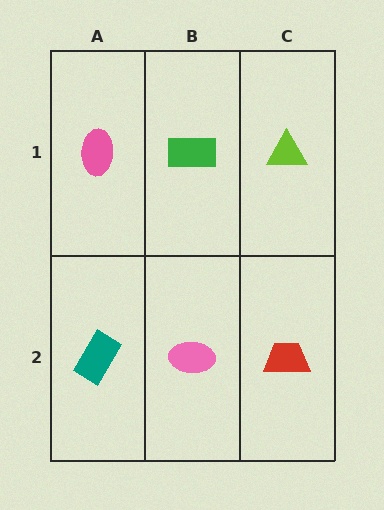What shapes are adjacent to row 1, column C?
A red trapezoid (row 2, column C), a green rectangle (row 1, column B).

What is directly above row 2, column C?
A lime triangle.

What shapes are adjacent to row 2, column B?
A green rectangle (row 1, column B), a teal rectangle (row 2, column A), a red trapezoid (row 2, column C).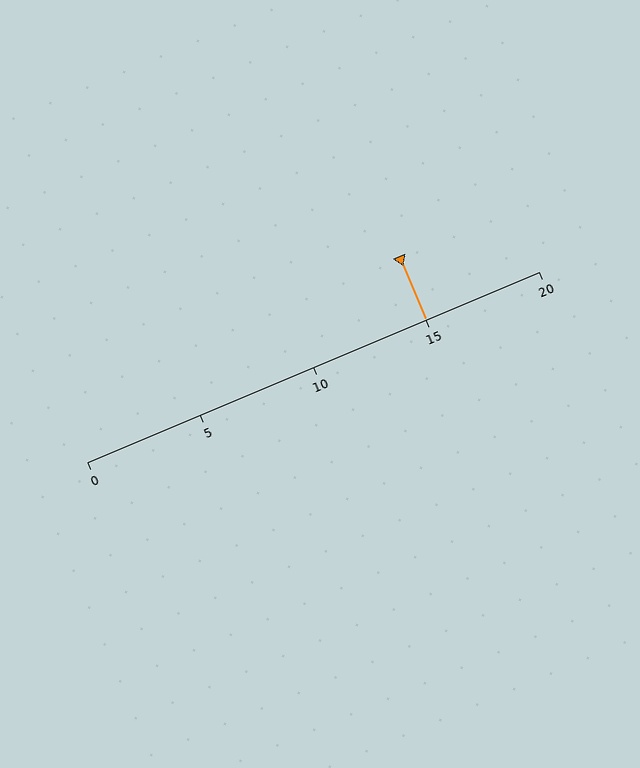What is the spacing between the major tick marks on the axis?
The major ticks are spaced 5 apart.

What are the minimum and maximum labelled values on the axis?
The axis runs from 0 to 20.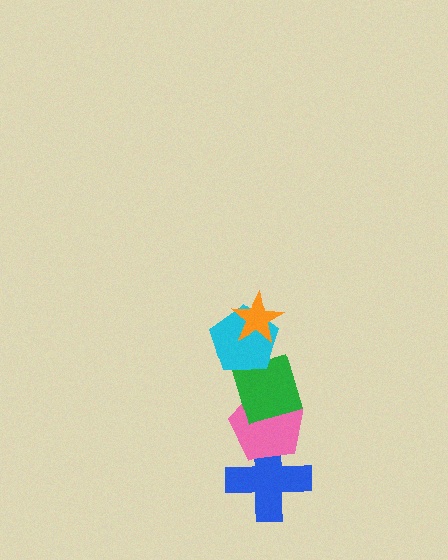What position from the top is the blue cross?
The blue cross is 5th from the top.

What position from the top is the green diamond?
The green diamond is 3rd from the top.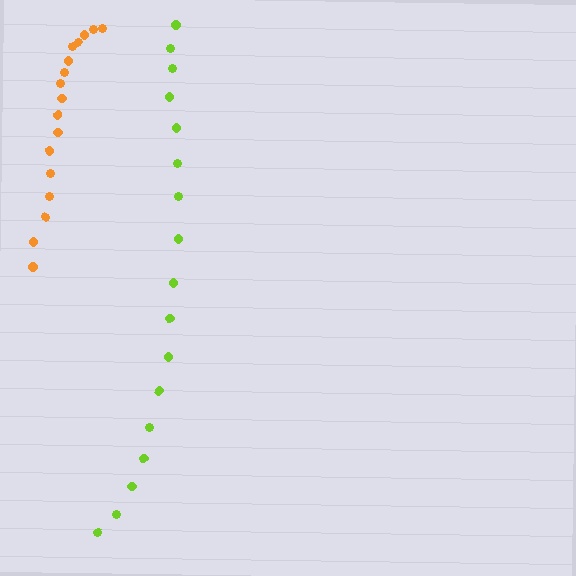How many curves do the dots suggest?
There are 2 distinct paths.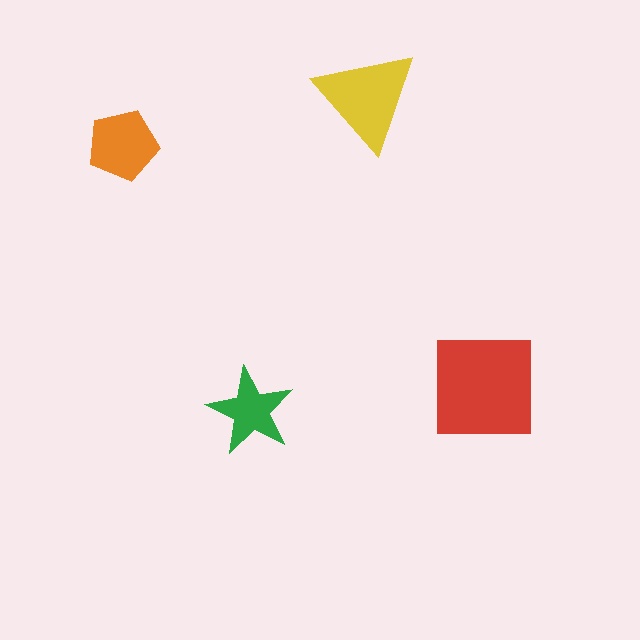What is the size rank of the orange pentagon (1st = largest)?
3rd.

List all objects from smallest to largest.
The green star, the orange pentagon, the yellow triangle, the red square.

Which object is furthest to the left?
The orange pentagon is leftmost.